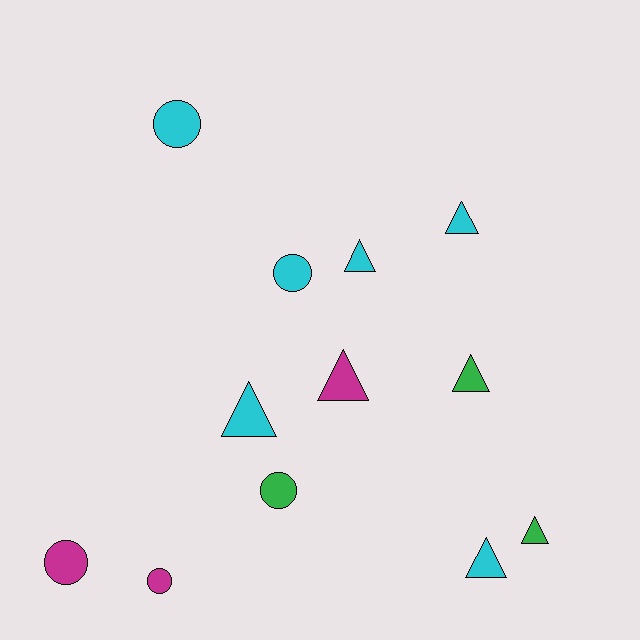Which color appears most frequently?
Cyan, with 6 objects.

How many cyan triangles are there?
There are 4 cyan triangles.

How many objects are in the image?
There are 12 objects.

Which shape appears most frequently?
Triangle, with 7 objects.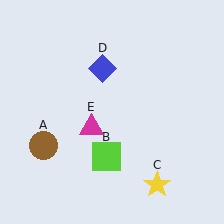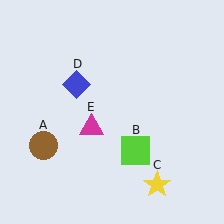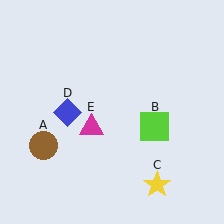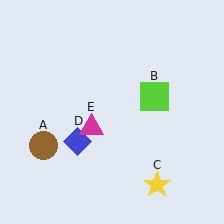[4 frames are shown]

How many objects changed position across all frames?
2 objects changed position: lime square (object B), blue diamond (object D).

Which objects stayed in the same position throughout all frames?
Brown circle (object A) and yellow star (object C) and magenta triangle (object E) remained stationary.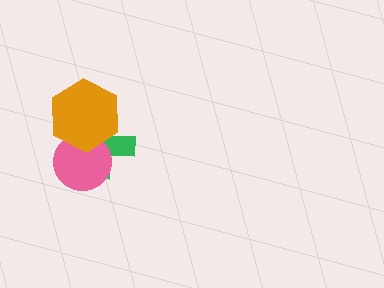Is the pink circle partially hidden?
Yes, it is partially covered by another shape.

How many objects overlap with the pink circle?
2 objects overlap with the pink circle.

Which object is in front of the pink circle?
The orange hexagon is in front of the pink circle.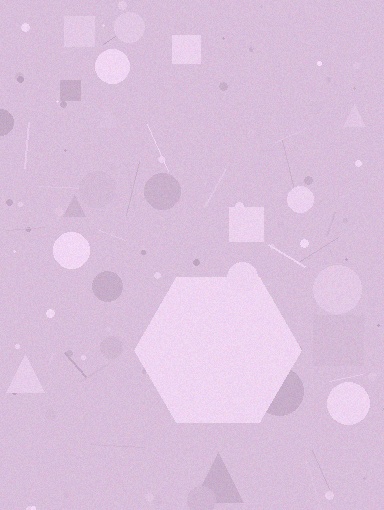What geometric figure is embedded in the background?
A hexagon is embedded in the background.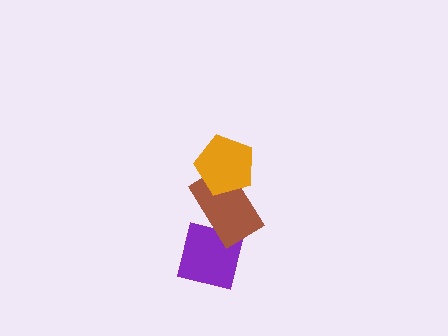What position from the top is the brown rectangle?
The brown rectangle is 2nd from the top.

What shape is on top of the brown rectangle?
The orange pentagon is on top of the brown rectangle.